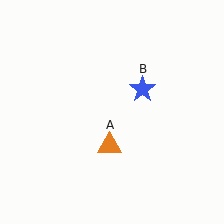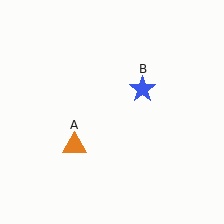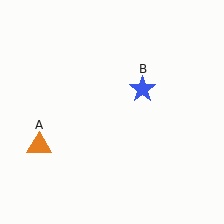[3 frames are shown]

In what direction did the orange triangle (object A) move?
The orange triangle (object A) moved left.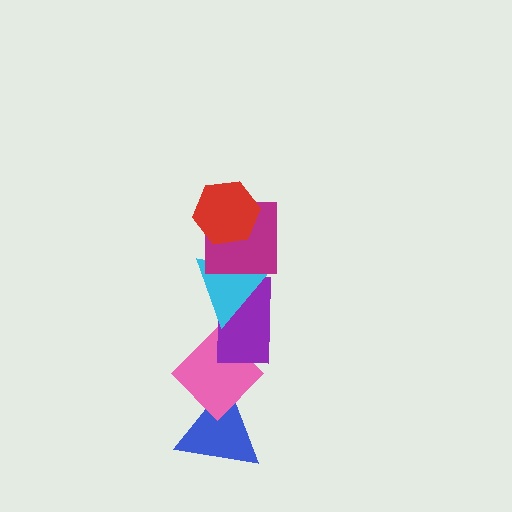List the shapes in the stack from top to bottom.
From top to bottom: the red hexagon, the magenta square, the cyan triangle, the purple rectangle, the pink diamond, the blue triangle.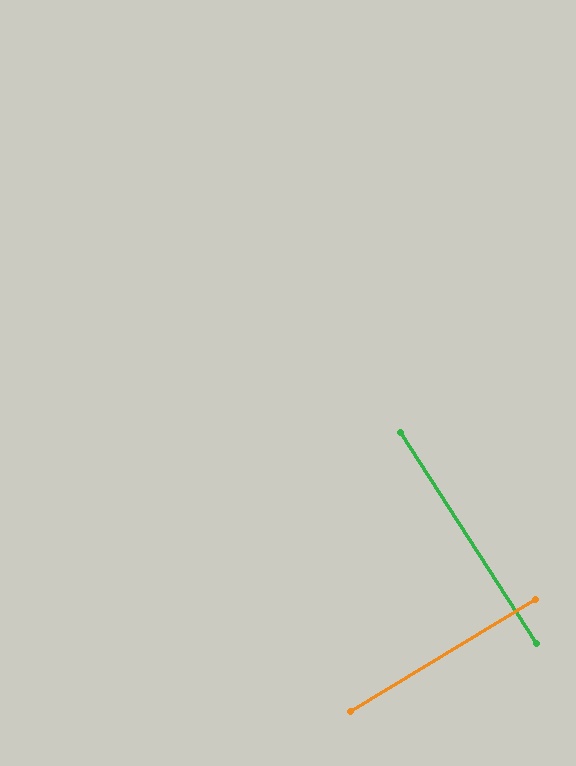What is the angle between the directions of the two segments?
Approximately 88 degrees.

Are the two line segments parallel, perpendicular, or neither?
Perpendicular — they meet at approximately 88°.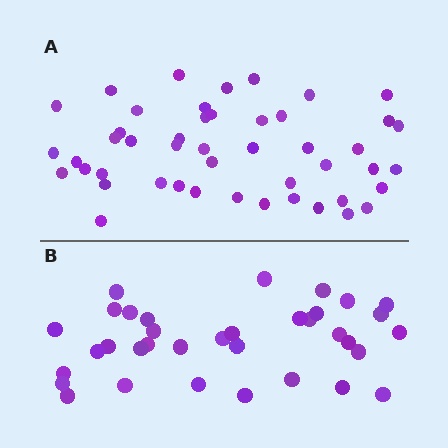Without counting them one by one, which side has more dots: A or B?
Region A (the top region) has more dots.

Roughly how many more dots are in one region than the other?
Region A has roughly 12 or so more dots than region B.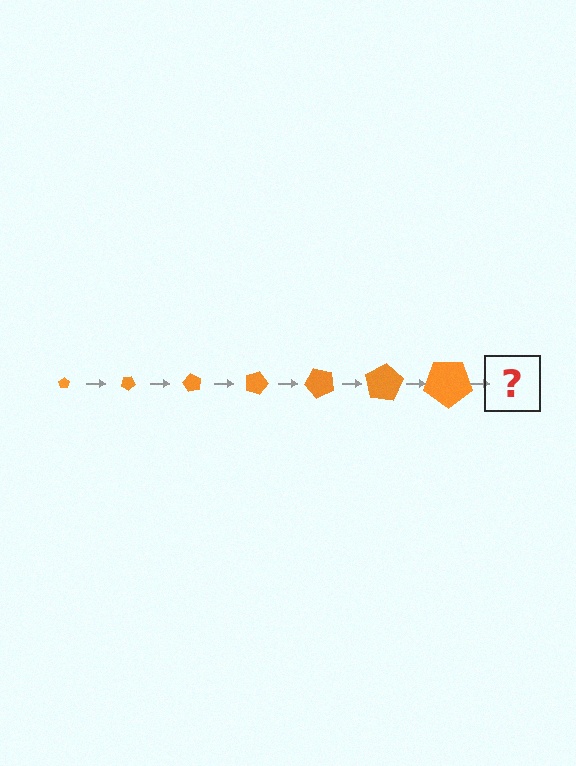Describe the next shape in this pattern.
It should be a pentagon, larger than the previous one and rotated 210 degrees from the start.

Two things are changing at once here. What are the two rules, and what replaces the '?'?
The two rules are that the pentagon grows larger each step and it rotates 30 degrees each step. The '?' should be a pentagon, larger than the previous one and rotated 210 degrees from the start.